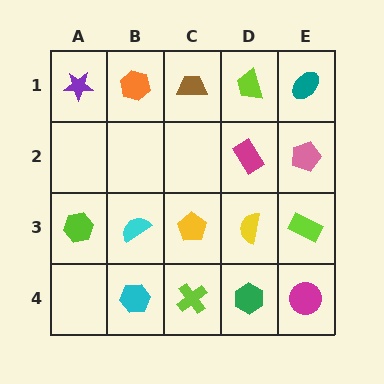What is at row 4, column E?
A magenta circle.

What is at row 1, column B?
An orange hexagon.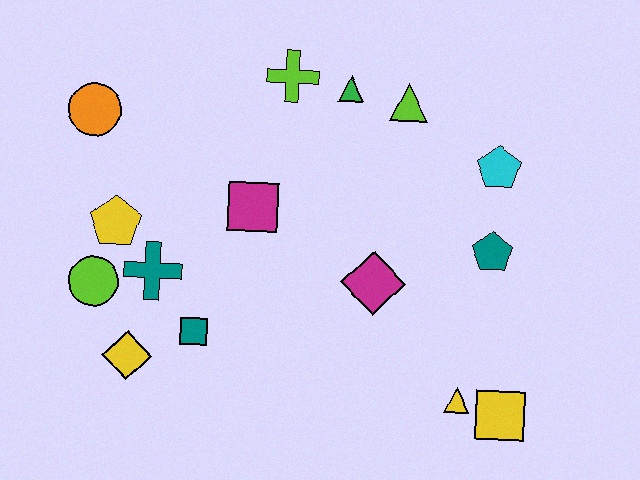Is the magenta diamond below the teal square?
No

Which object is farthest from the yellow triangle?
The orange circle is farthest from the yellow triangle.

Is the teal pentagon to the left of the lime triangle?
No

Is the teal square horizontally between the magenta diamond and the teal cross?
Yes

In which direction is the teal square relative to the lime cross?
The teal square is below the lime cross.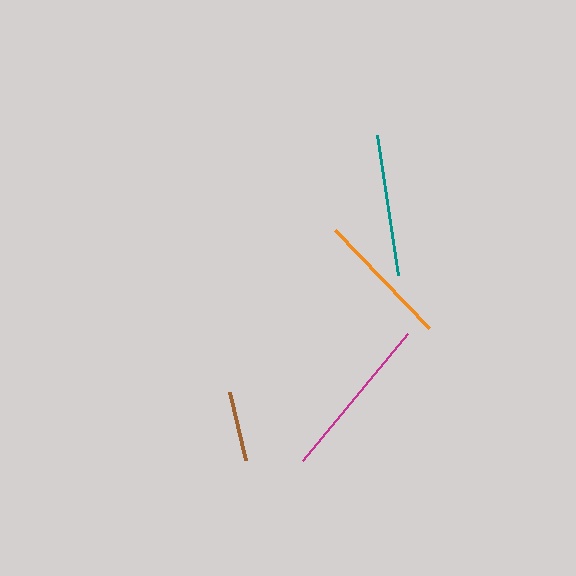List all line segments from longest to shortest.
From longest to shortest: magenta, teal, orange, brown.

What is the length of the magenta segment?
The magenta segment is approximately 165 pixels long.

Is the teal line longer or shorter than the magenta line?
The magenta line is longer than the teal line.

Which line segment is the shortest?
The brown line is the shortest at approximately 69 pixels.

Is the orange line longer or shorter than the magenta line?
The magenta line is longer than the orange line.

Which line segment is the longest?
The magenta line is the longest at approximately 165 pixels.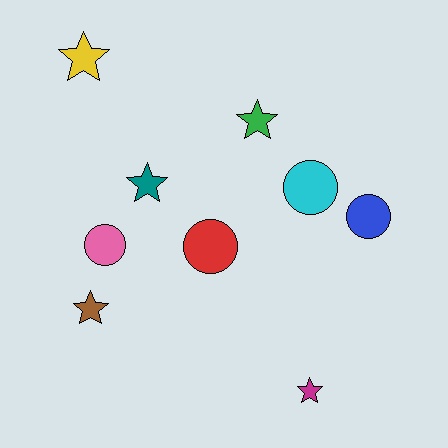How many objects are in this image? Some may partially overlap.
There are 9 objects.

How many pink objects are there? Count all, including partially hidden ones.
There is 1 pink object.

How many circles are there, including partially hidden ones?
There are 4 circles.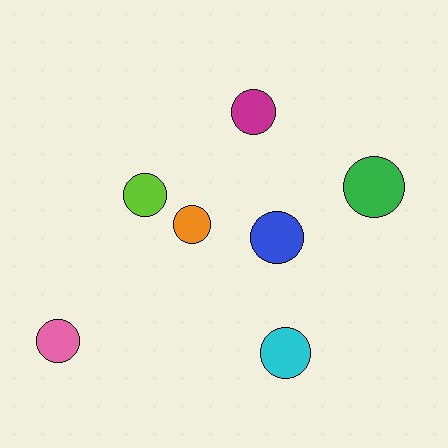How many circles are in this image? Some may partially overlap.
There are 7 circles.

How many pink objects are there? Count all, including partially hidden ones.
There is 1 pink object.